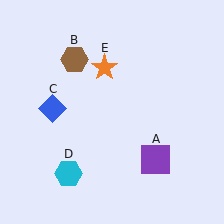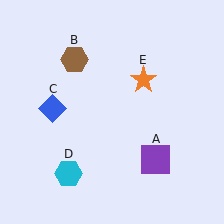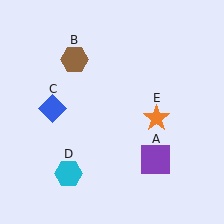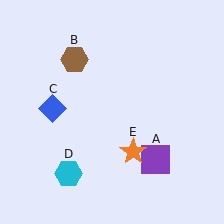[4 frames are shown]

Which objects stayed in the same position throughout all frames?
Purple square (object A) and brown hexagon (object B) and blue diamond (object C) and cyan hexagon (object D) remained stationary.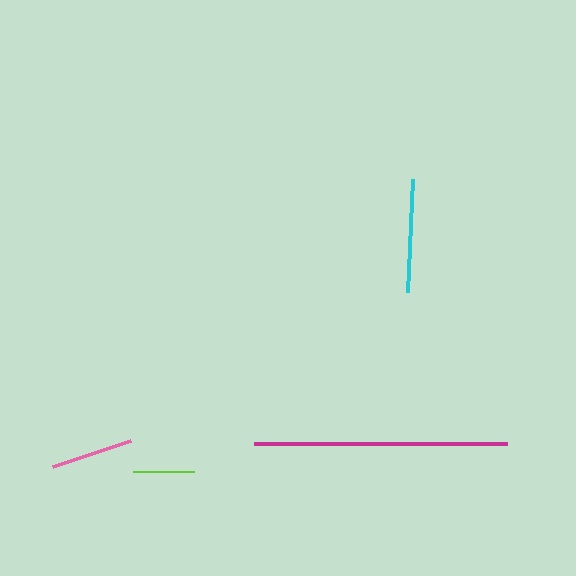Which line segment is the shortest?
The lime line is the shortest at approximately 61 pixels.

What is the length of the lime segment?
The lime segment is approximately 61 pixels long.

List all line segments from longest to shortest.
From longest to shortest: magenta, cyan, pink, lime.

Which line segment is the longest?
The magenta line is the longest at approximately 254 pixels.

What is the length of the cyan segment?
The cyan segment is approximately 113 pixels long.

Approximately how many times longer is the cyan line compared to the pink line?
The cyan line is approximately 1.4 times the length of the pink line.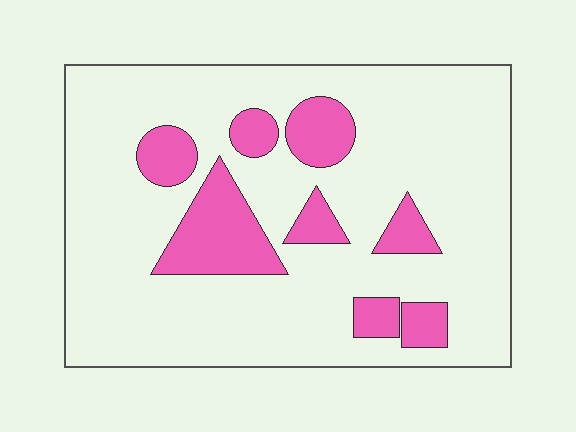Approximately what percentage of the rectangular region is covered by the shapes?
Approximately 20%.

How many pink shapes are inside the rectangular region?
8.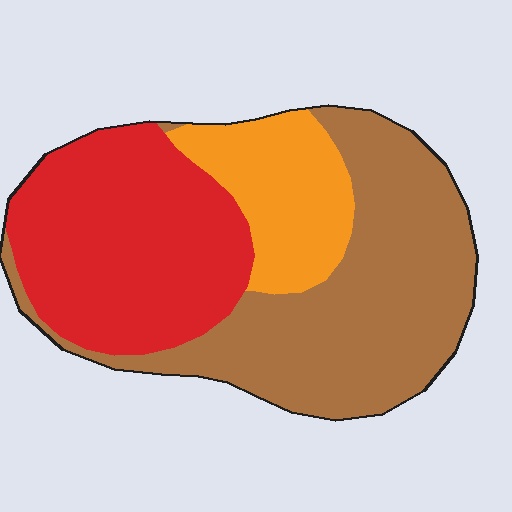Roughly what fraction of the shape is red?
Red covers around 35% of the shape.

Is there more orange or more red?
Red.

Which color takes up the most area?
Brown, at roughly 45%.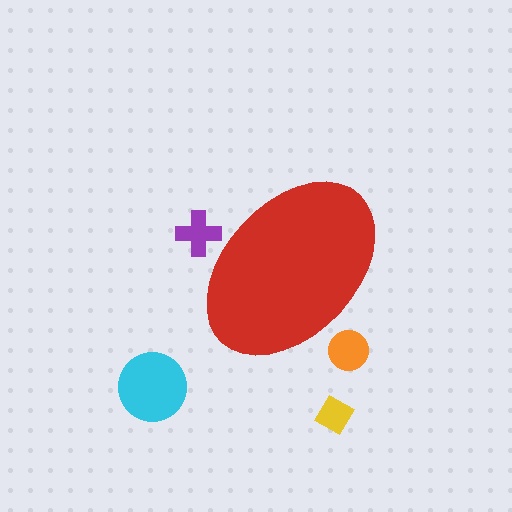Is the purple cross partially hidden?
Yes, the purple cross is partially hidden behind the red ellipse.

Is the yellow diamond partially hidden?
No, the yellow diamond is fully visible.